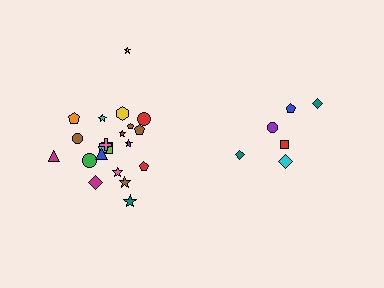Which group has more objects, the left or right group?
The left group.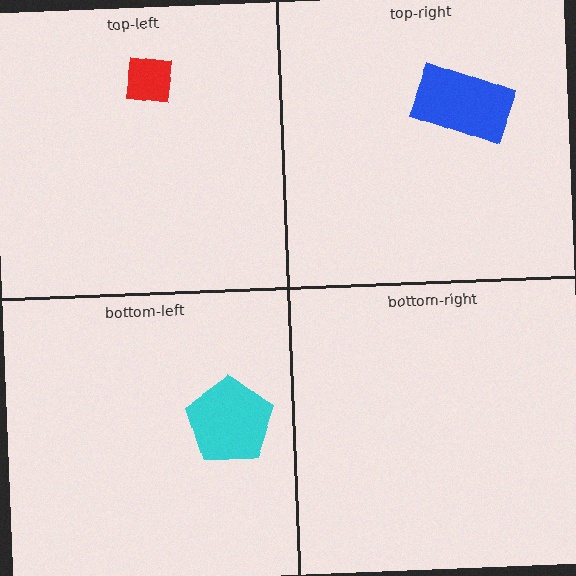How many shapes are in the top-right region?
1.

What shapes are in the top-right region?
The blue rectangle.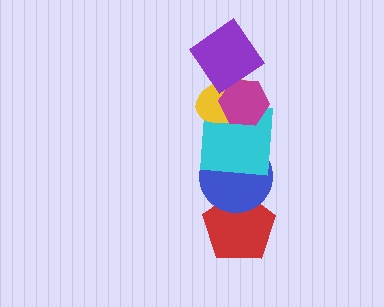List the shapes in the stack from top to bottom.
From top to bottom: the purple diamond, the magenta hexagon, the yellow ellipse, the cyan square, the blue circle, the red pentagon.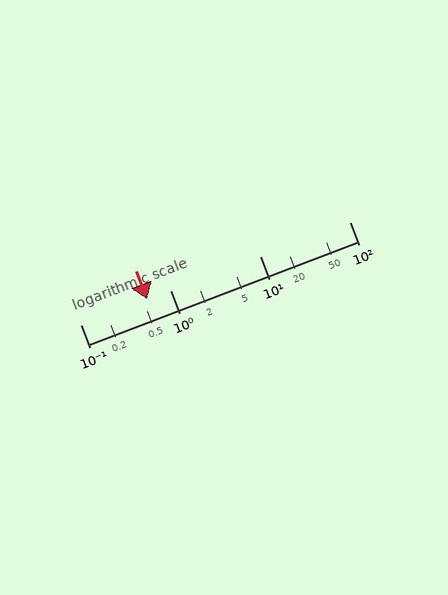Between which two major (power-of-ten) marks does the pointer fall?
The pointer is between 0.1 and 1.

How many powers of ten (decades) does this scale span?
The scale spans 3 decades, from 0.1 to 100.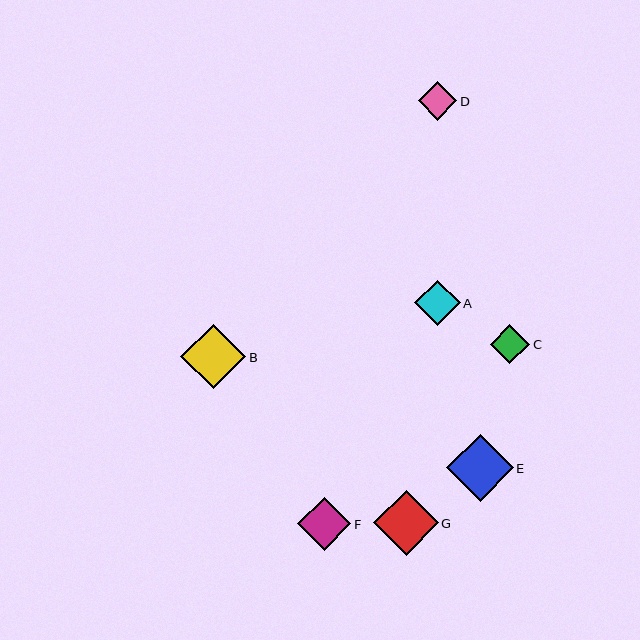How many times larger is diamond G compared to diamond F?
Diamond G is approximately 1.2 times the size of diamond F.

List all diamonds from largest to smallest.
From largest to smallest: E, B, G, F, A, C, D.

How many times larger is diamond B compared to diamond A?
Diamond B is approximately 1.4 times the size of diamond A.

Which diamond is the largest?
Diamond E is the largest with a size of approximately 67 pixels.